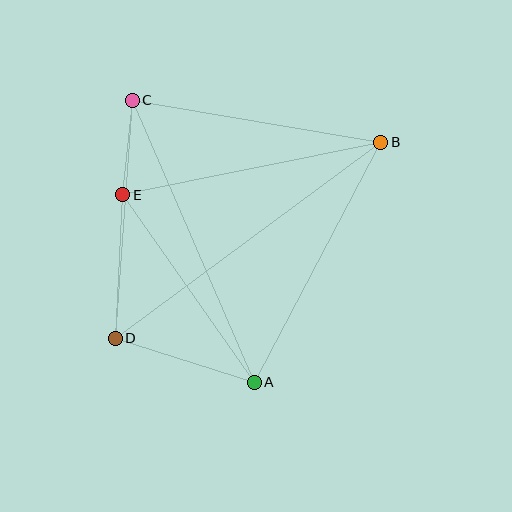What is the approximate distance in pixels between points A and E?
The distance between A and E is approximately 229 pixels.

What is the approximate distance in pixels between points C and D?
The distance between C and D is approximately 239 pixels.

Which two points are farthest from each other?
Points B and D are farthest from each other.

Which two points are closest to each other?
Points C and E are closest to each other.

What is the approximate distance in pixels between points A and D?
The distance between A and D is approximately 146 pixels.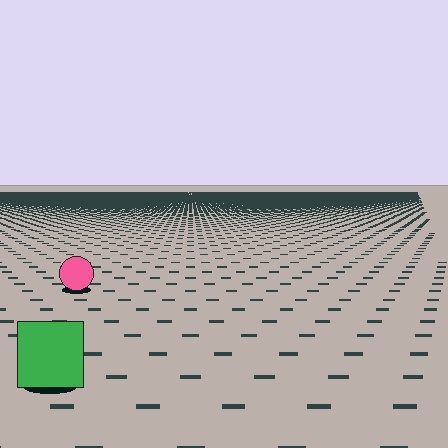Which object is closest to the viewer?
The green square is closest. The texture marks near it are larger and more spread out.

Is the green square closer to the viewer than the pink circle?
Yes. The green square is closer — you can tell from the texture gradient: the ground texture is coarser near it.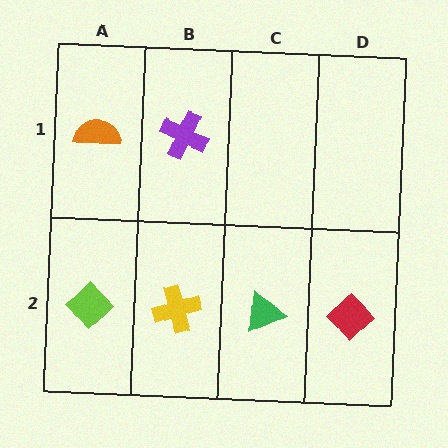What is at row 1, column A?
An orange semicircle.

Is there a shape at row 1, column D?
No, that cell is empty.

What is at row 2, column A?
A lime diamond.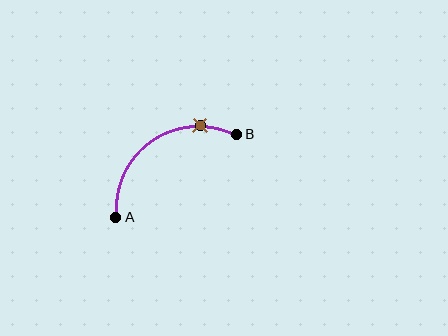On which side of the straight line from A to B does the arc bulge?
The arc bulges above and to the left of the straight line connecting A and B.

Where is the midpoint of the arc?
The arc midpoint is the point on the curve farthest from the straight line joining A and B. It sits above and to the left of that line.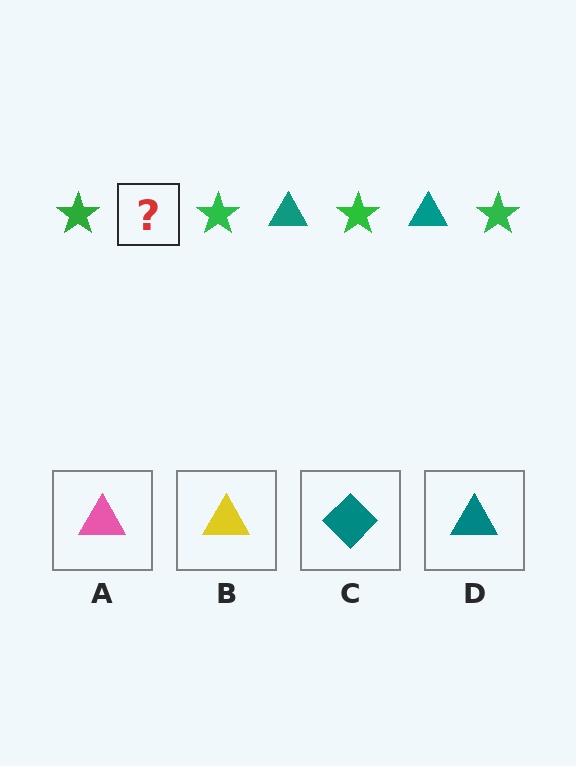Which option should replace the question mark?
Option D.